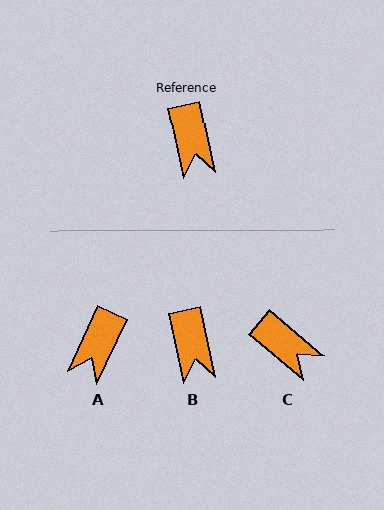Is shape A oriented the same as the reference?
No, it is off by about 37 degrees.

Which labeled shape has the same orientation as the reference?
B.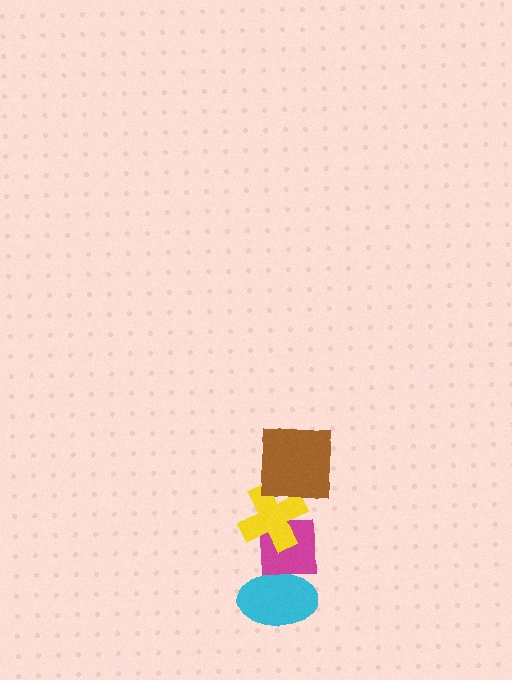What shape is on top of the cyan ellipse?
The magenta square is on top of the cyan ellipse.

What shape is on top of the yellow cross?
The brown square is on top of the yellow cross.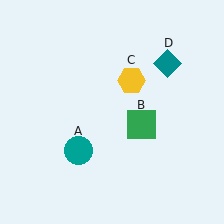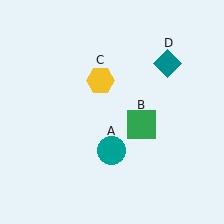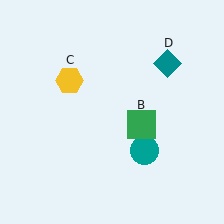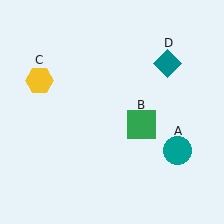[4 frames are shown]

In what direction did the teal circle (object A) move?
The teal circle (object A) moved right.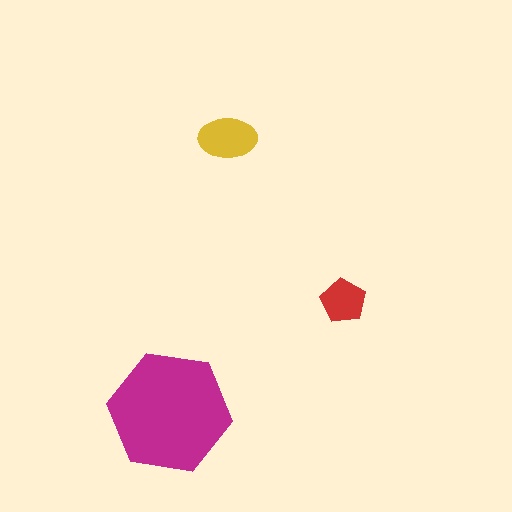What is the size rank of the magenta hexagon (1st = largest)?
1st.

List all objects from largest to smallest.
The magenta hexagon, the yellow ellipse, the red pentagon.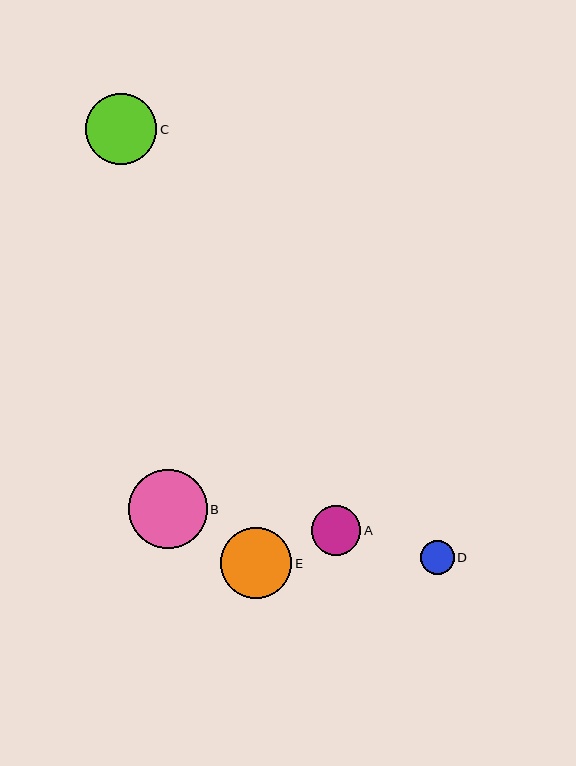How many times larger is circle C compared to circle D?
Circle C is approximately 2.1 times the size of circle D.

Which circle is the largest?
Circle B is the largest with a size of approximately 79 pixels.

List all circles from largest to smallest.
From largest to smallest: B, E, C, A, D.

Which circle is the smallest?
Circle D is the smallest with a size of approximately 33 pixels.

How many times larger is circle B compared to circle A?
Circle B is approximately 1.6 times the size of circle A.